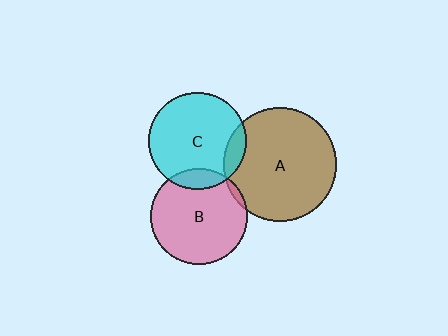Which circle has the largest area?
Circle A (brown).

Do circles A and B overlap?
Yes.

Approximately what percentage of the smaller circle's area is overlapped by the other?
Approximately 5%.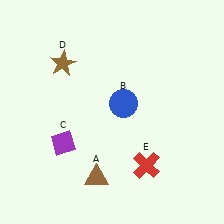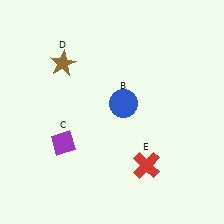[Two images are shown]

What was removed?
The brown triangle (A) was removed in Image 2.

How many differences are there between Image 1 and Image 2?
There is 1 difference between the two images.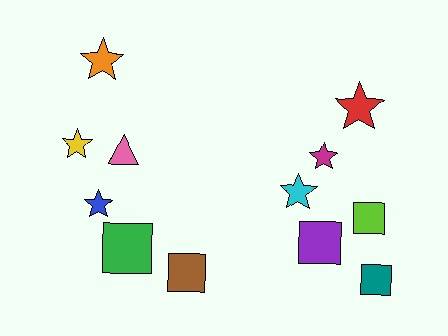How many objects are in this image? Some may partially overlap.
There are 12 objects.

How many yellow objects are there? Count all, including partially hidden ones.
There is 1 yellow object.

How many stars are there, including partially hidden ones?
There are 6 stars.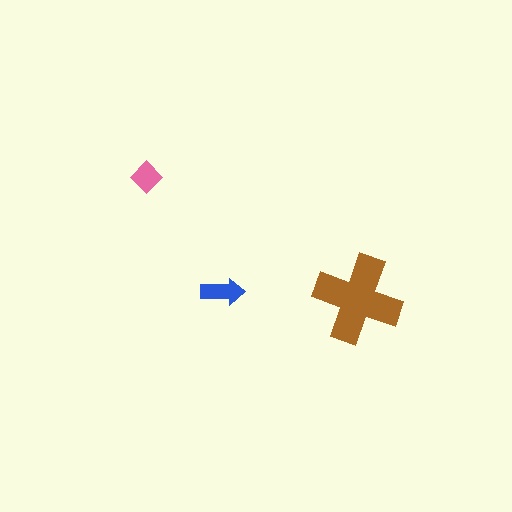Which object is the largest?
The brown cross.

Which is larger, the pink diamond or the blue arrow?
The blue arrow.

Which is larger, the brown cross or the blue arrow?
The brown cross.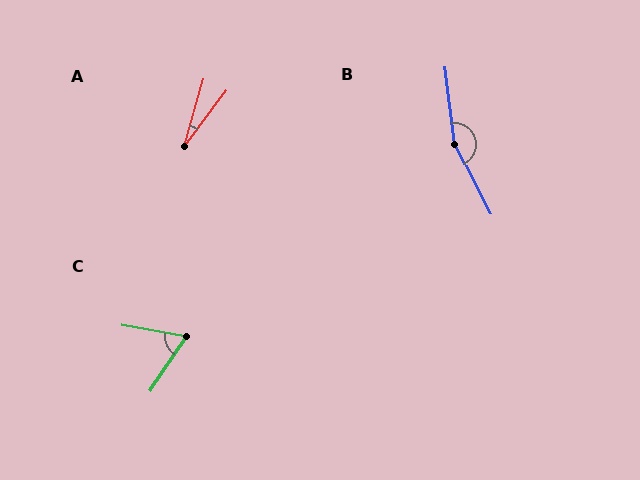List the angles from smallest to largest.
A (21°), C (66°), B (161°).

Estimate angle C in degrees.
Approximately 66 degrees.